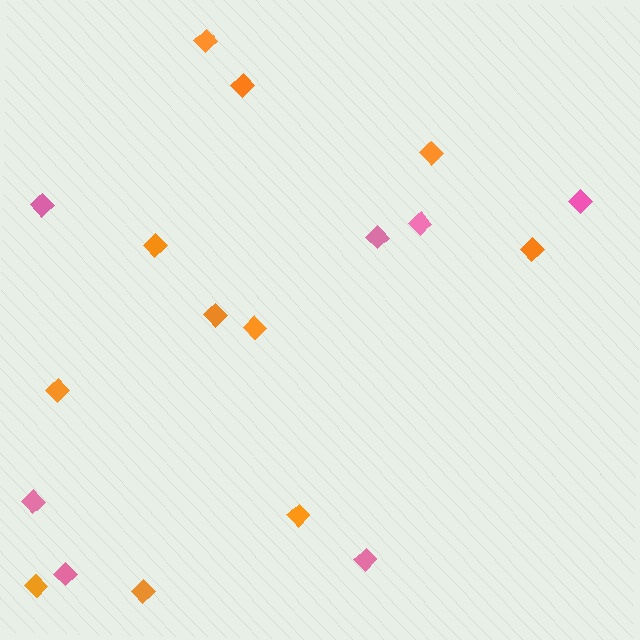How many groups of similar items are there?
There are 2 groups: one group of pink diamonds (7) and one group of orange diamonds (11).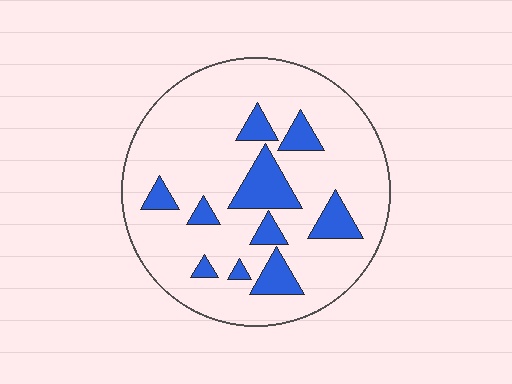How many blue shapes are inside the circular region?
10.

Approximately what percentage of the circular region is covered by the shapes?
Approximately 15%.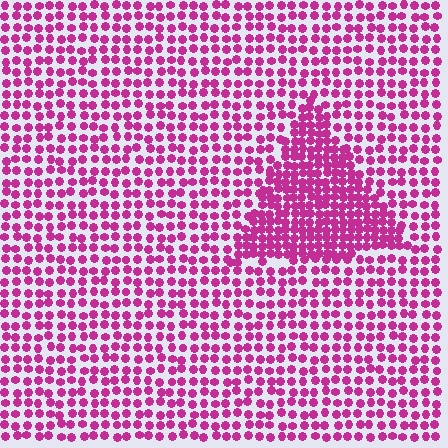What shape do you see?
I see a triangle.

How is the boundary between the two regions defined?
The boundary is defined by a change in element density (approximately 1.9x ratio). All elements are the same color, size, and shape.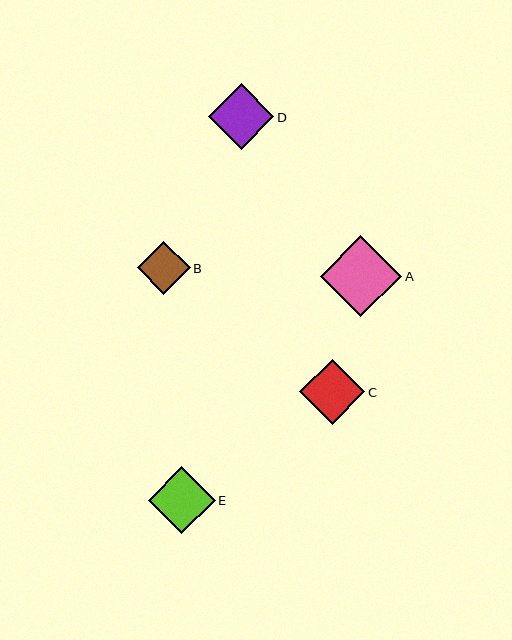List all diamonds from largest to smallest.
From largest to smallest: A, E, C, D, B.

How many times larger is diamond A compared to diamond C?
Diamond A is approximately 1.3 times the size of diamond C.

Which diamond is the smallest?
Diamond B is the smallest with a size of approximately 53 pixels.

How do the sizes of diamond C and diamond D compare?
Diamond C and diamond D are approximately the same size.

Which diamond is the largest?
Diamond A is the largest with a size of approximately 82 pixels.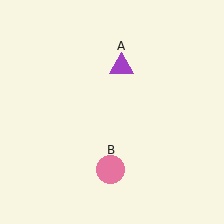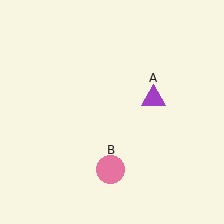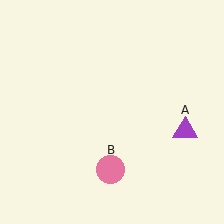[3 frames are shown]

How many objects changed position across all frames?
1 object changed position: purple triangle (object A).